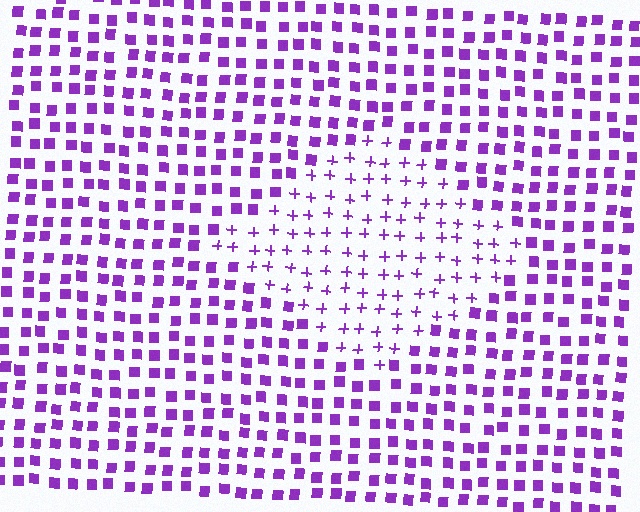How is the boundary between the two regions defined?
The boundary is defined by a change in element shape: plus signs inside vs. squares outside. All elements share the same color and spacing.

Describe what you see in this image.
The image is filled with small purple elements arranged in a uniform grid. A diamond-shaped region contains plus signs, while the surrounding area contains squares. The boundary is defined purely by the change in element shape.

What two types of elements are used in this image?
The image uses plus signs inside the diamond region and squares outside it.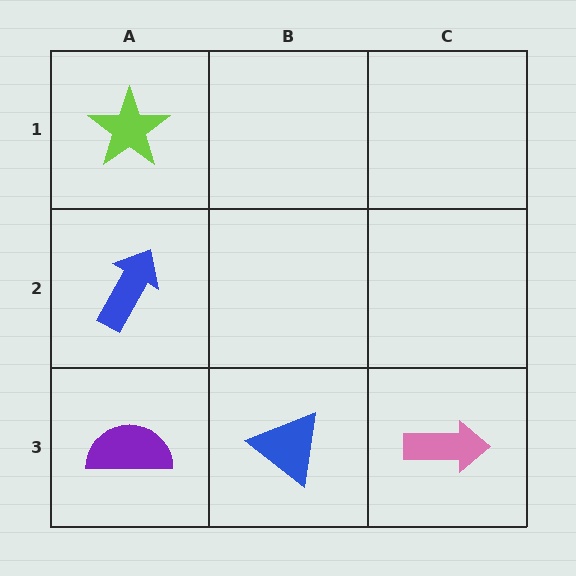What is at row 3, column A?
A purple semicircle.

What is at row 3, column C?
A pink arrow.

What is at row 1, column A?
A lime star.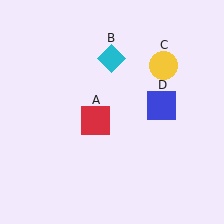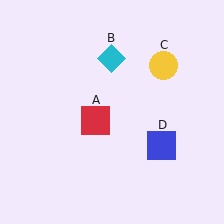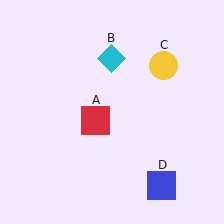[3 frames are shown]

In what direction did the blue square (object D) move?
The blue square (object D) moved down.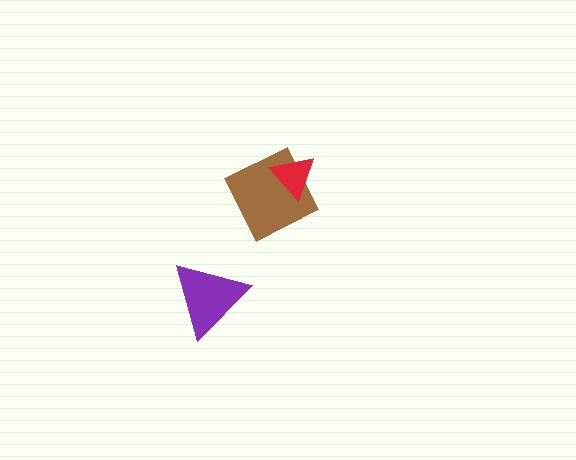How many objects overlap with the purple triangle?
0 objects overlap with the purple triangle.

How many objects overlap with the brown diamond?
1 object overlaps with the brown diamond.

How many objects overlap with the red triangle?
1 object overlaps with the red triangle.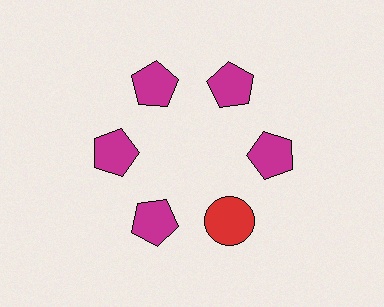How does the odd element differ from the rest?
It differs in both color (red instead of magenta) and shape (circle instead of pentagon).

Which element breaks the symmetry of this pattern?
The red circle at roughly the 5 o'clock position breaks the symmetry. All other shapes are magenta pentagons.